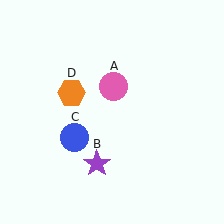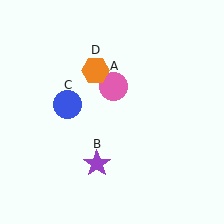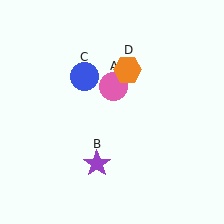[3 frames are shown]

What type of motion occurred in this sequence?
The blue circle (object C), orange hexagon (object D) rotated clockwise around the center of the scene.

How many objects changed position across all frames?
2 objects changed position: blue circle (object C), orange hexagon (object D).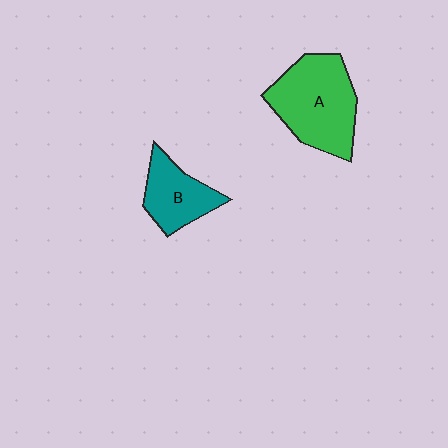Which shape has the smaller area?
Shape B (teal).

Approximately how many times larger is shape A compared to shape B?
Approximately 1.7 times.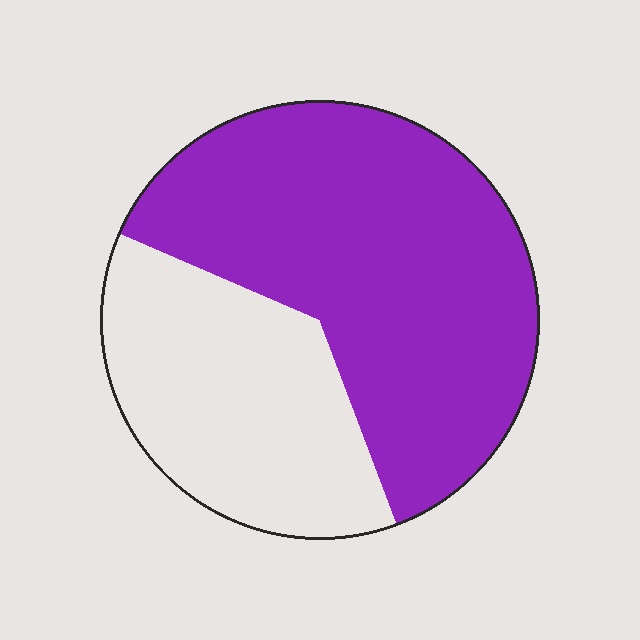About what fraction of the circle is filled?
About five eighths (5/8).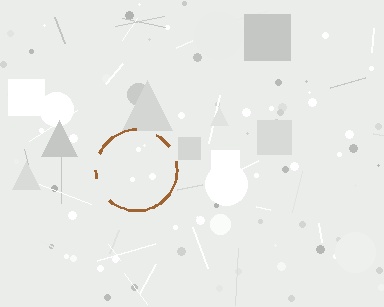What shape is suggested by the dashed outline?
The dashed outline suggests a circle.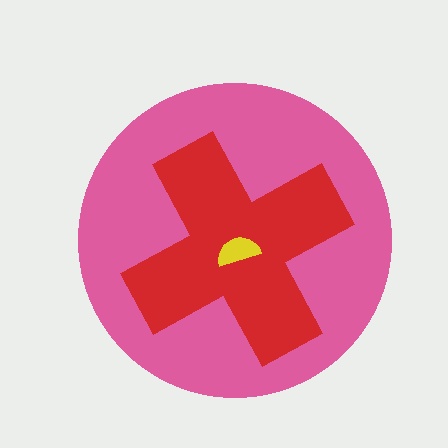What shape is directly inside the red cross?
The yellow semicircle.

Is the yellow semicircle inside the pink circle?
Yes.